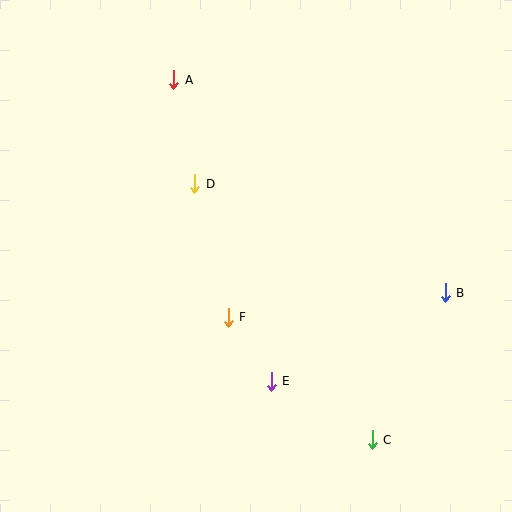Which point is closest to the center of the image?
Point F at (228, 317) is closest to the center.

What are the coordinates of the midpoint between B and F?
The midpoint between B and F is at (337, 305).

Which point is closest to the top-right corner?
Point B is closest to the top-right corner.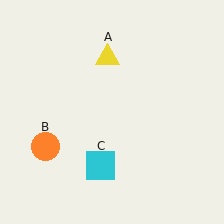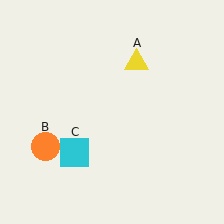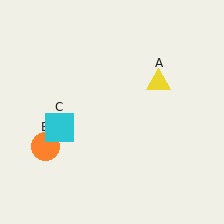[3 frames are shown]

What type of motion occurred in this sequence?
The yellow triangle (object A), cyan square (object C) rotated clockwise around the center of the scene.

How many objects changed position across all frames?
2 objects changed position: yellow triangle (object A), cyan square (object C).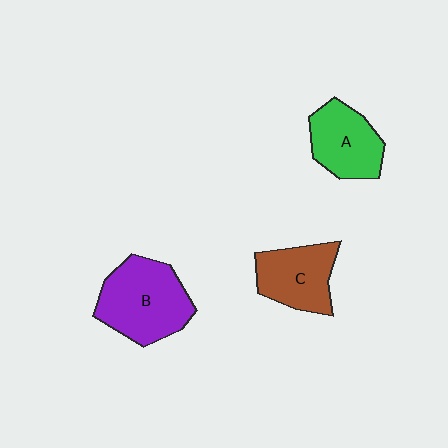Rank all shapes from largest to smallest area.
From largest to smallest: B (purple), C (brown), A (green).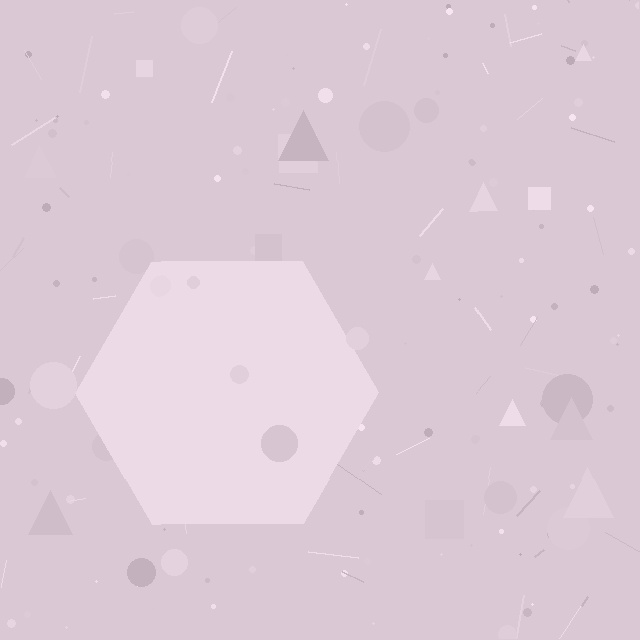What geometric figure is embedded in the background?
A hexagon is embedded in the background.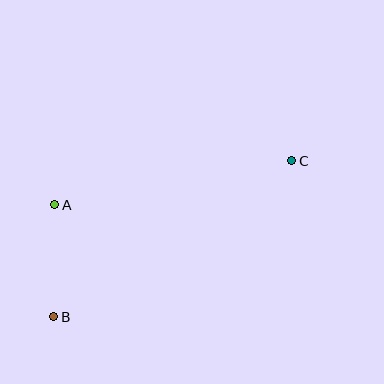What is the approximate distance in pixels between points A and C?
The distance between A and C is approximately 241 pixels.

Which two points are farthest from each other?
Points B and C are farthest from each other.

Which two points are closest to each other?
Points A and B are closest to each other.